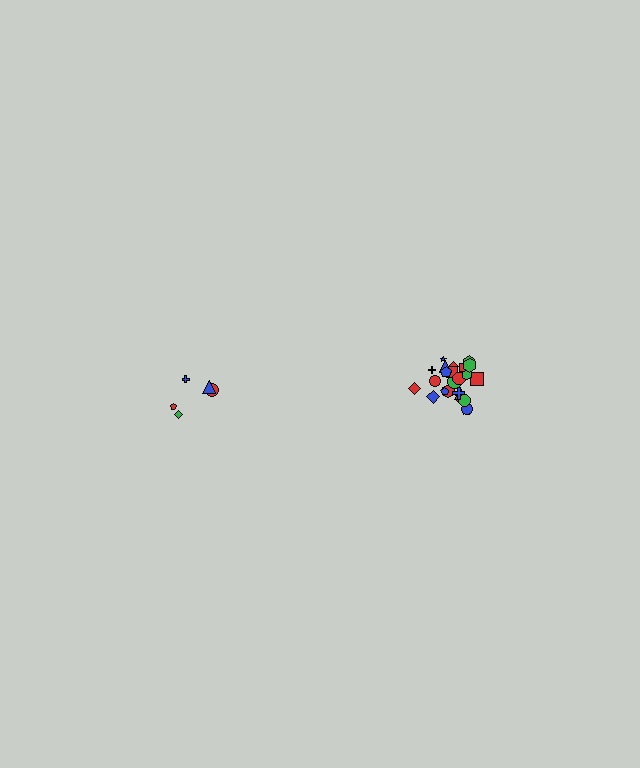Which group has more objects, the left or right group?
The right group.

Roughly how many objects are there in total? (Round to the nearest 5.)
Roughly 30 objects in total.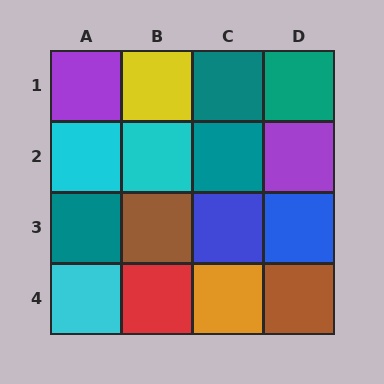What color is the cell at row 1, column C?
Teal.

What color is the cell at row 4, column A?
Cyan.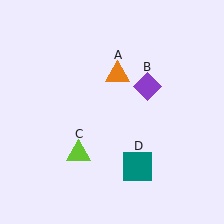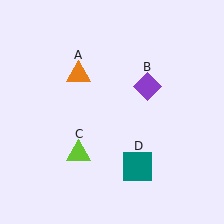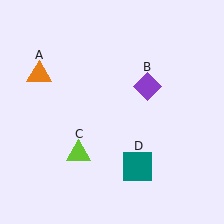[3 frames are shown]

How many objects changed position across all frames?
1 object changed position: orange triangle (object A).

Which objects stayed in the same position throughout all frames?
Purple diamond (object B) and lime triangle (object C) and teal square (object D) remained stationary.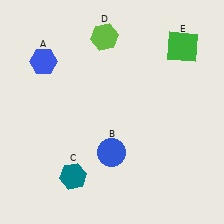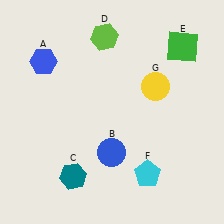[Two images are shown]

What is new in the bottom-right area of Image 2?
A cyan pentagon (F) was added in the bottom-right area of Image 2.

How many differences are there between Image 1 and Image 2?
There are 2 differences between the two images.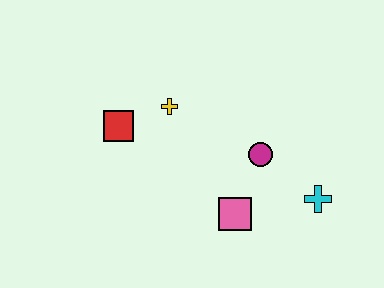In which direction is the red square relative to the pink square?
The red square is to the left of the pink square.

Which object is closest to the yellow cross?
The red square is closest to the yellow cross.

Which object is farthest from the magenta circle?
The red square is farthest from the magenta circle.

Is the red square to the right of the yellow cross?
No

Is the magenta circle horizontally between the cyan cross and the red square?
Yes